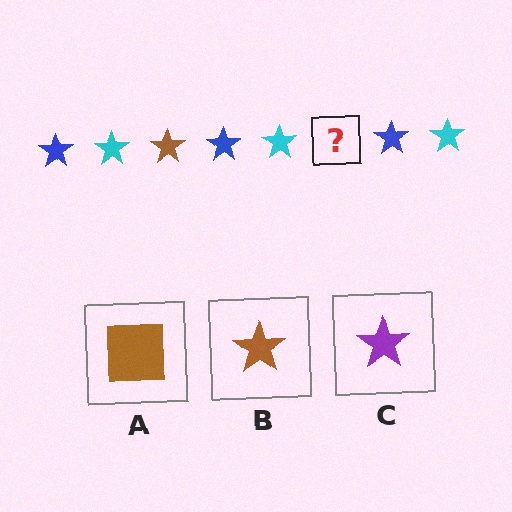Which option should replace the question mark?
Option B.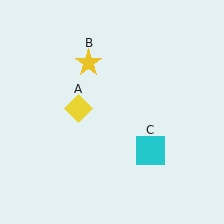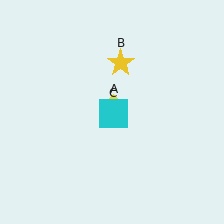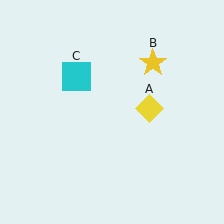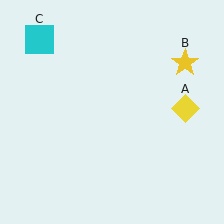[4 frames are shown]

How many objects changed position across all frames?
3 objects changed position: yellow diamond (object A), yellow star (object B), cyan square (object C).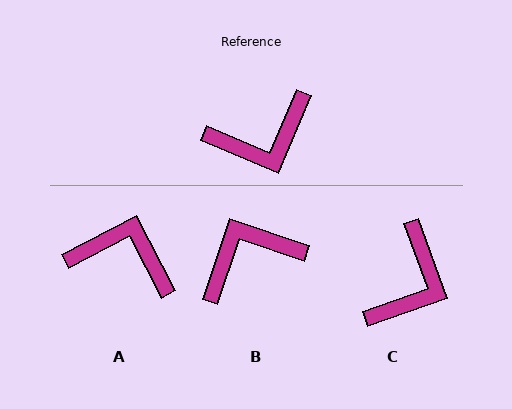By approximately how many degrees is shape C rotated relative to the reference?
Approximately 43 degrees counter-clockwise.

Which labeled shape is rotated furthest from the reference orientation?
B, about 175 degrees away.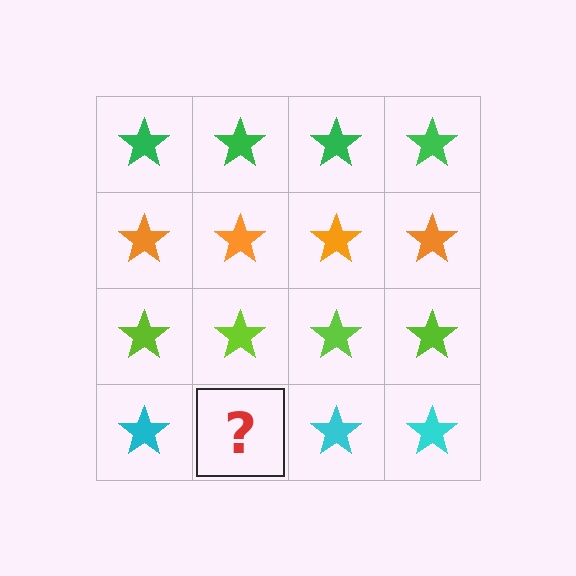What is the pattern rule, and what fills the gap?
The rule is that each row has a consistent color. The gap should be filled with a cyan star.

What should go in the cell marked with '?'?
The missing cell should contain a cyan star.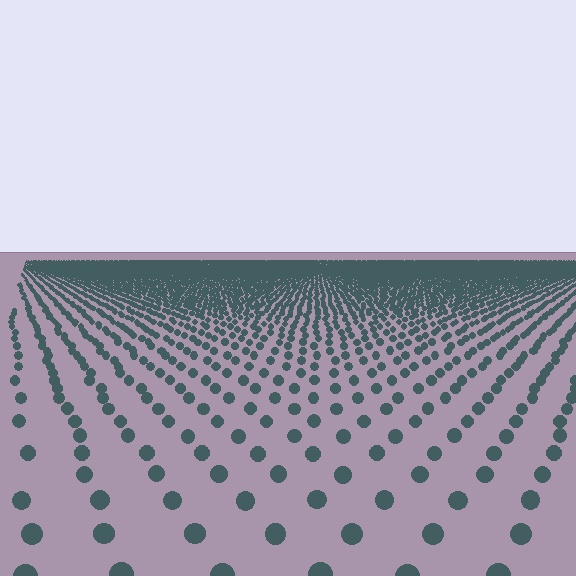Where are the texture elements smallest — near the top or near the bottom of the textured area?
Near the top.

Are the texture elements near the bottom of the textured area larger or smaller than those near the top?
Larger. Near the bottom, elements are closer to the viewer and appear at a bigger on-screen size.